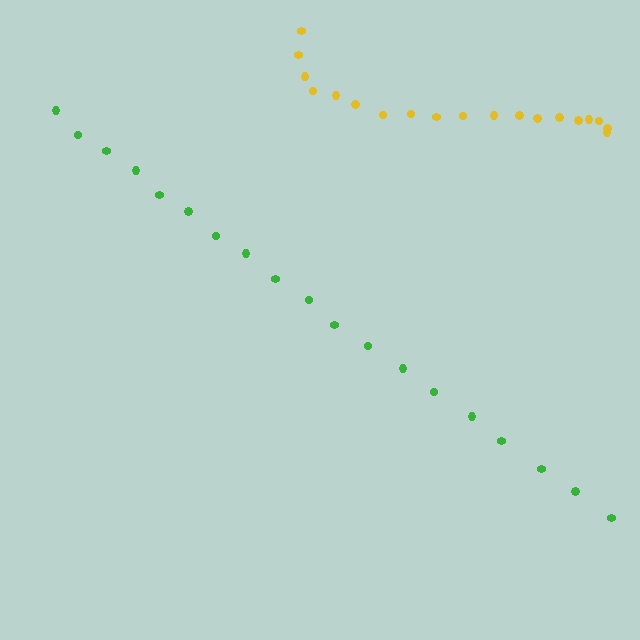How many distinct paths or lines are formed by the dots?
There are 2 distinct paths.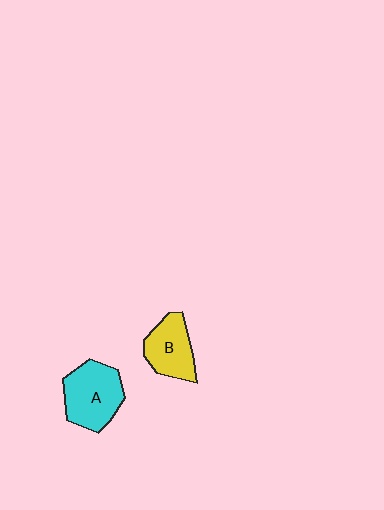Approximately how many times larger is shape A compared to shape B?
Approximately 1.3 times.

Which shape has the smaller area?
Shape B (yellow).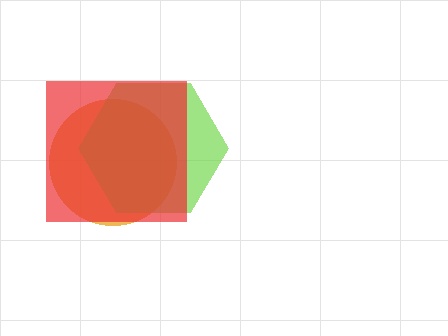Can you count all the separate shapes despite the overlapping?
Yes, there are 3 separate shapes.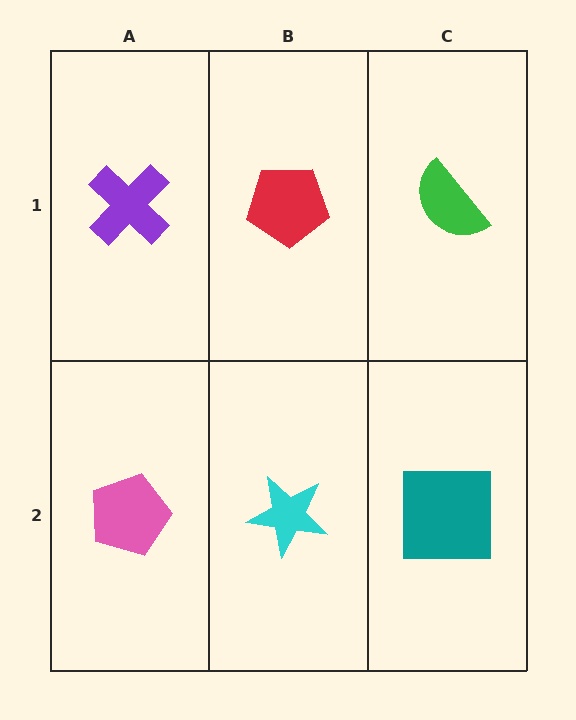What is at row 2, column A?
A pink pentagon.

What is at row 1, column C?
A green semicircle.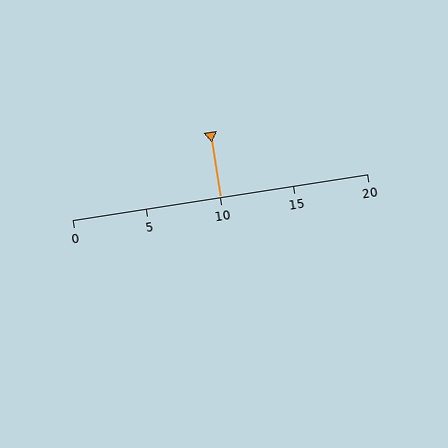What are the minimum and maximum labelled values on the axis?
The axis runs from 0 to 20.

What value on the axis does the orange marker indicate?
The marker indicates approximately 10.